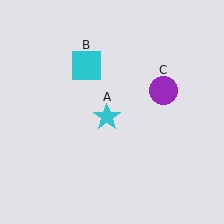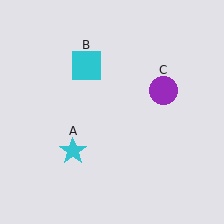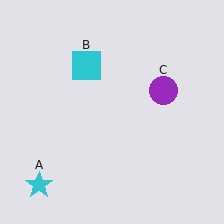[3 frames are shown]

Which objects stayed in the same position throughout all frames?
Cyan square (object B) and purple circle (object C) remained stationary.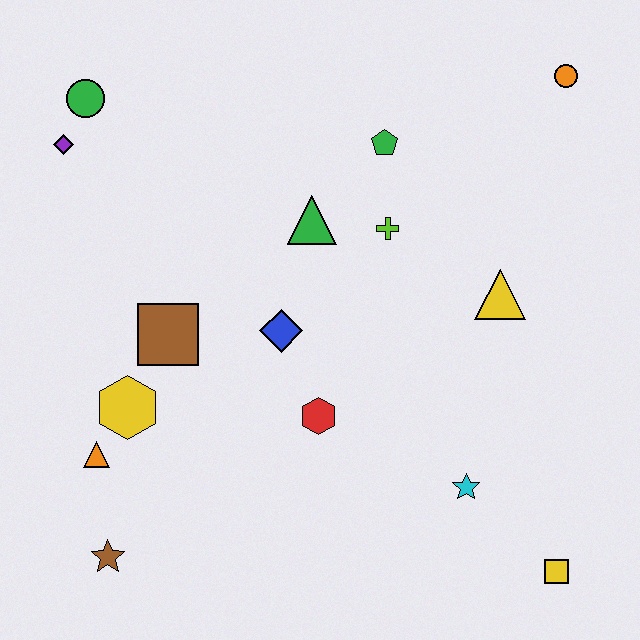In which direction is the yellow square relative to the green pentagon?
The yellow square is below the green pentagon.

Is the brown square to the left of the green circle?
No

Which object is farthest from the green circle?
The yellow square is farthest from the green circle.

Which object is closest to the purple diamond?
The green circle is closest to the purple diamond.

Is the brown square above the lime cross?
No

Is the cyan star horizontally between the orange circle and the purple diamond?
Yes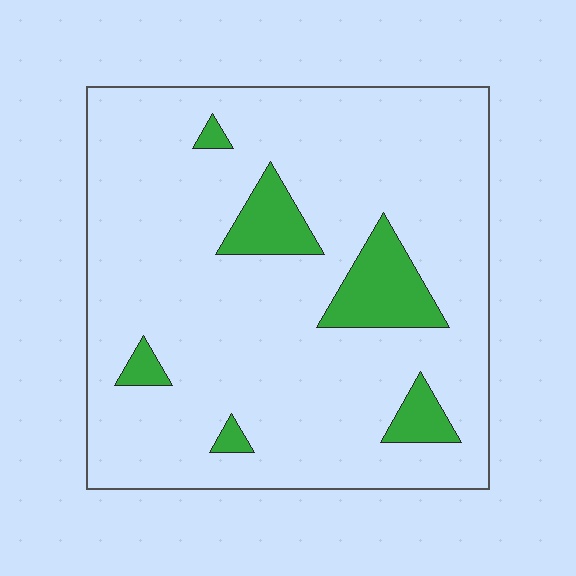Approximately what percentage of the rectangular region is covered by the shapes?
Approximately 10%.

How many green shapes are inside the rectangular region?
6.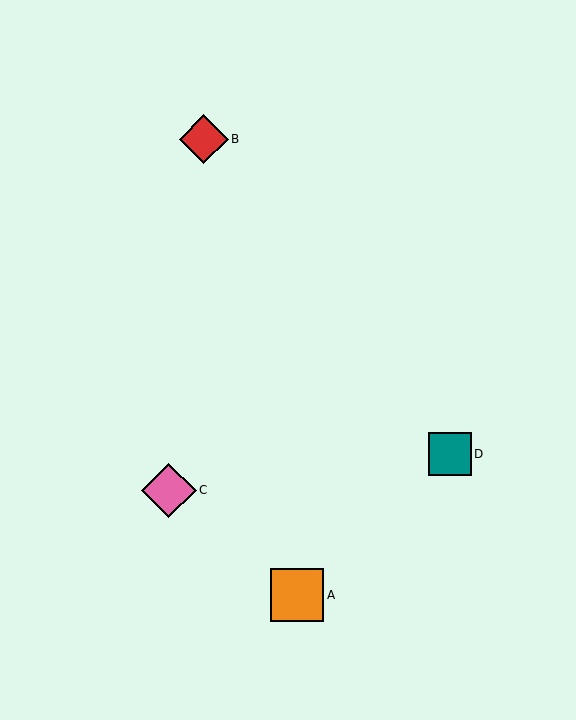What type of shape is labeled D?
Shape D is a teal square.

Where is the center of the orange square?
The center of the orange square is at (297, 595).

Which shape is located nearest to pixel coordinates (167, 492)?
The pink diamond (labeled C) at (169, 490) is nearest to that location.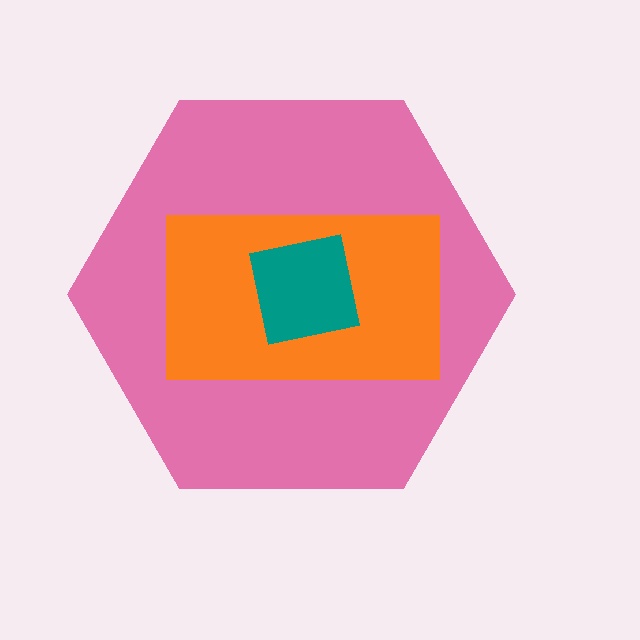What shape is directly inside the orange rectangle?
The teal square.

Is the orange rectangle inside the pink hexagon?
Yes.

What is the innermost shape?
The teal square.